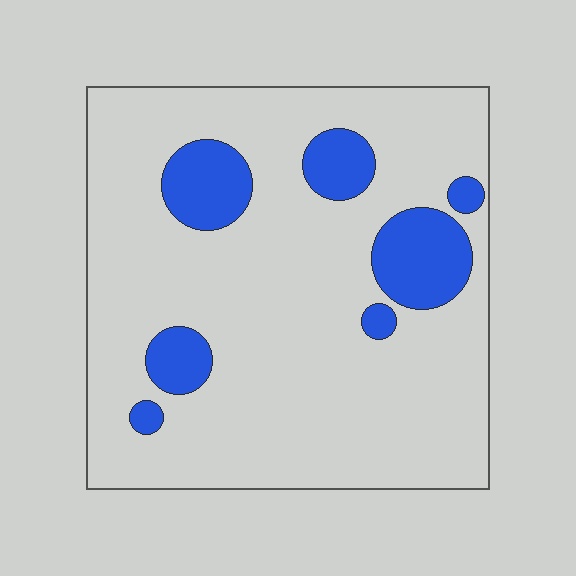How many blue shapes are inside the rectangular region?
7.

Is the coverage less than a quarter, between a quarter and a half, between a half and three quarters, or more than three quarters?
Less than a quarter.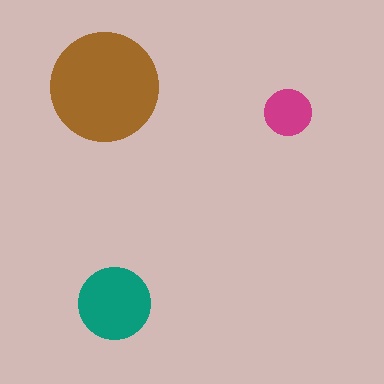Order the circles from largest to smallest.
the brown one, the teal one, the magenta one.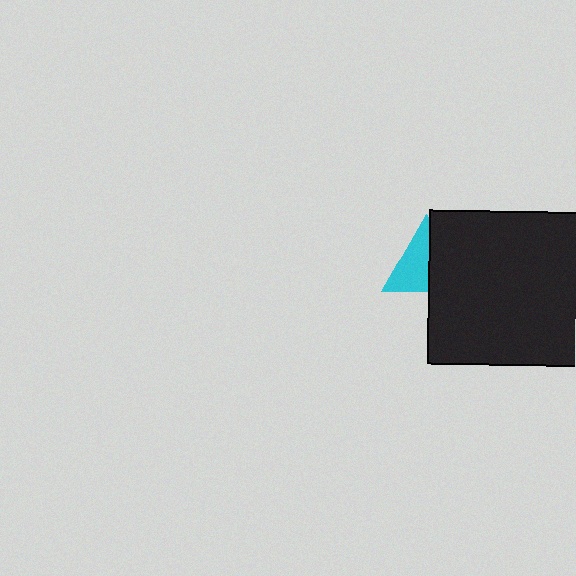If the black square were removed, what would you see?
You would see the complete cyan triangle.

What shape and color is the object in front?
The object in front is a black square.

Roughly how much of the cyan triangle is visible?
About half of it is visible (roughly 54%).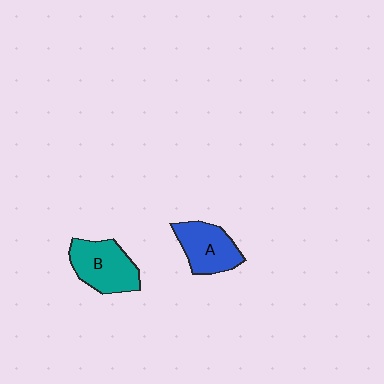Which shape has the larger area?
Shape B (teal).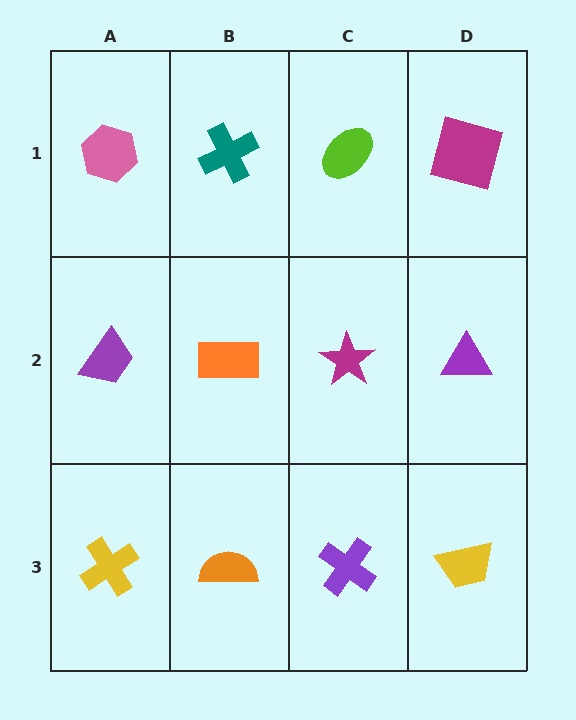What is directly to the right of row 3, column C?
A yellow trapezoid.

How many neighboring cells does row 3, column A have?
2.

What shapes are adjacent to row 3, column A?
A purple trapezoid (row 2, column A), an orange semicircle (row 3, column B).